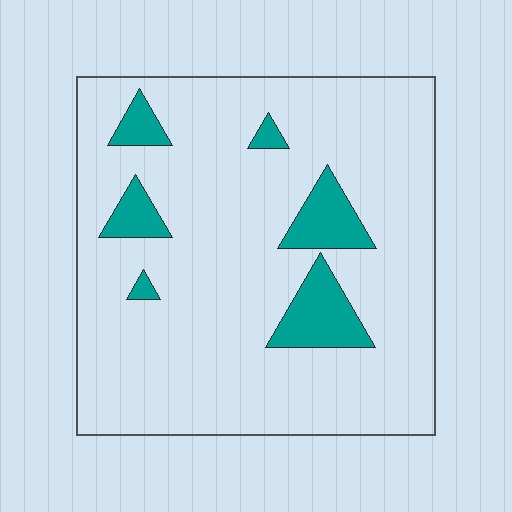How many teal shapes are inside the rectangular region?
6.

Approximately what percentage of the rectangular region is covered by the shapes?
Approximately 10%.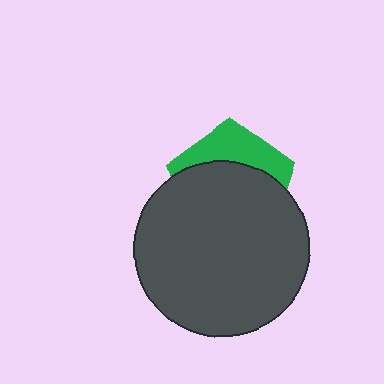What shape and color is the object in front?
The object in front is a dark gray circle.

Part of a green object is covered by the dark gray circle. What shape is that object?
It is a pentagon.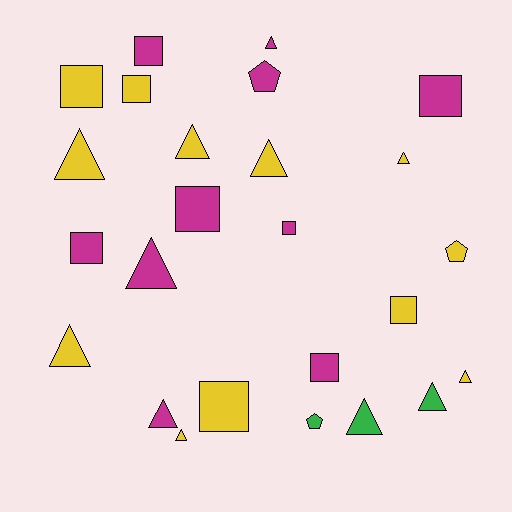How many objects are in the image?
There are 25 objects.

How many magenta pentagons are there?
There is 1 magenta pentagon.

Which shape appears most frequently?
Triangle, with 12 objects.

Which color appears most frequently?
Yellow, with 12 objects.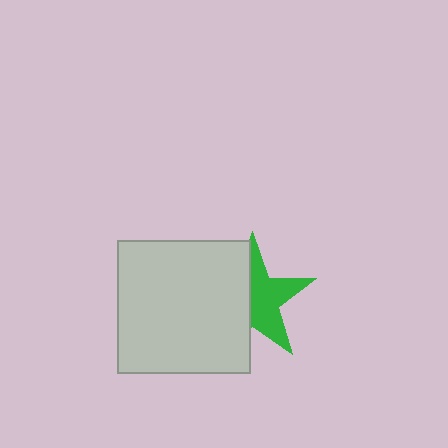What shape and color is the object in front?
The object in front is a light gray square.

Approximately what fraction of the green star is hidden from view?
Roughly 48% of the green star is hidden behind the light gray square.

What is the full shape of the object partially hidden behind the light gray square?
The partially hidden object is a green star.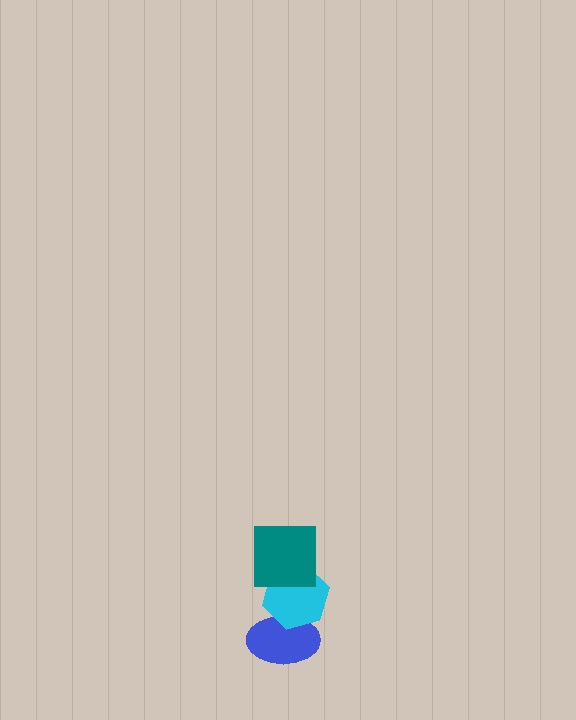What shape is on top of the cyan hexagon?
The teal square is on top of the cyan hexagon.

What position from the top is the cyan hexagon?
The cyan hexagon is 2nd from the top.